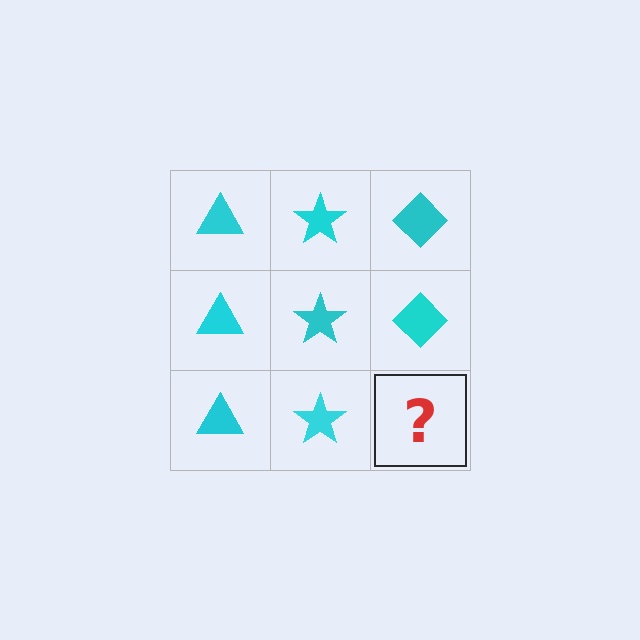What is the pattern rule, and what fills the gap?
The rule is that each column has a consistent shape. The gap should be filled with a cyan diamond.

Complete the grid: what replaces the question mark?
The question mark should be replaced with a cyan diamond.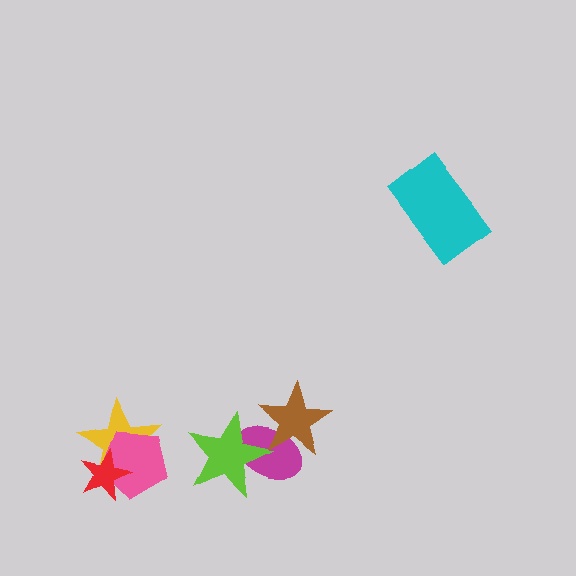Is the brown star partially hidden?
Yes, it is partially covered by another shape.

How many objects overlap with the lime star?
2 objects overlap with the lime star.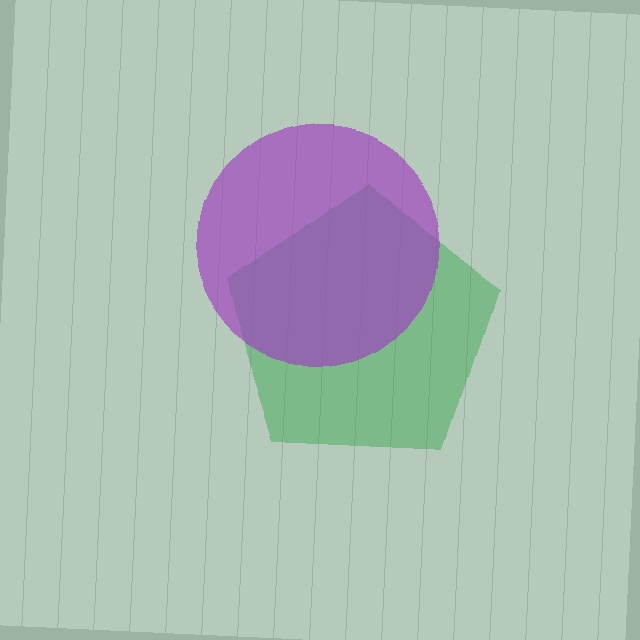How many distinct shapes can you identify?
There are 2 distinct shapes: a green pentagon, a purple circle.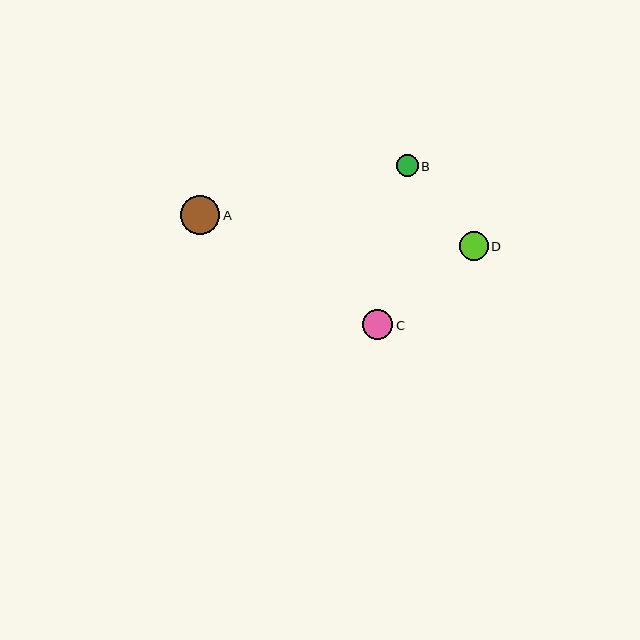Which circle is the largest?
Circle A is the largest with a size of approximately 39 pixels.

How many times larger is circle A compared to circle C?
Circle A is approximately 1.3 times the size of circle C.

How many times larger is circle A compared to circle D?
Circle A is approximately 1.3 times the size of circle D.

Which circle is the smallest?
Circle B is the smallest with a size of approximately 22 pixels.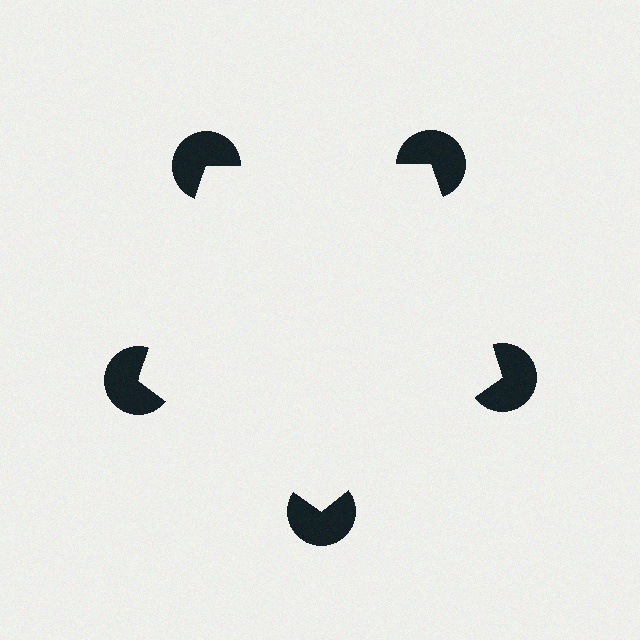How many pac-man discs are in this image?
There are 5 — one at each vertex of the illusory pentagon.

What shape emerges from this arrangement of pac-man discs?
An illusory pentagon — its edges are inferred from the aligned wedge cuts in the pac-man discs, not physically drawn.